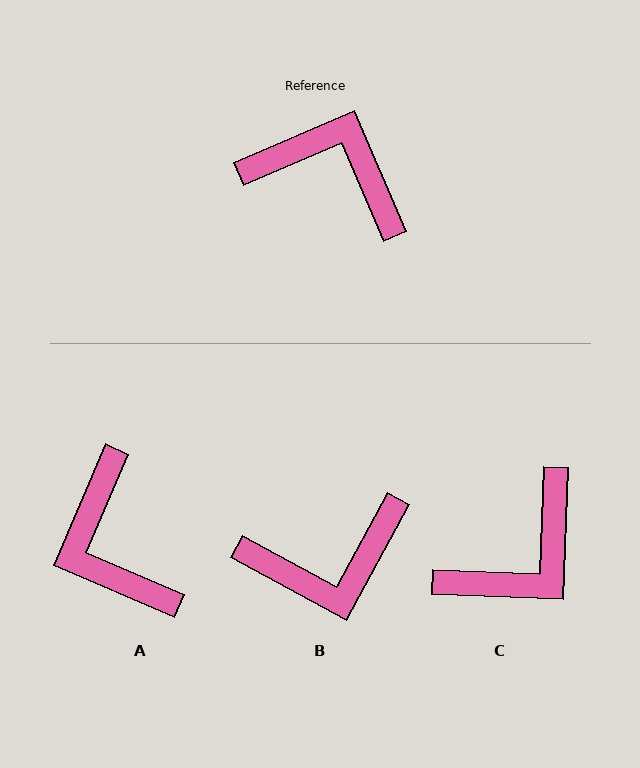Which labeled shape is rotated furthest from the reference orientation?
B, about 142 degrees away.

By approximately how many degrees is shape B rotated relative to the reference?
Approximately 142 degrees clockwise.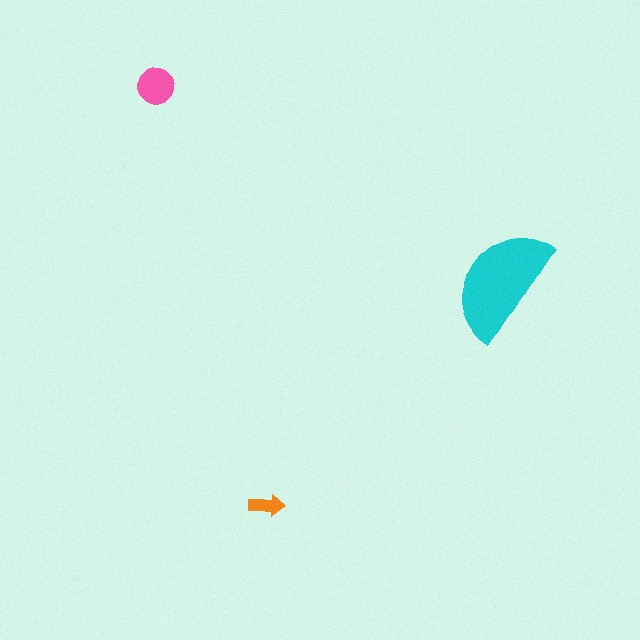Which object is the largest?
The cyan semicircle.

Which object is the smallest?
The orange arrow.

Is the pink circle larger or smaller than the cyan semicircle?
Smaller.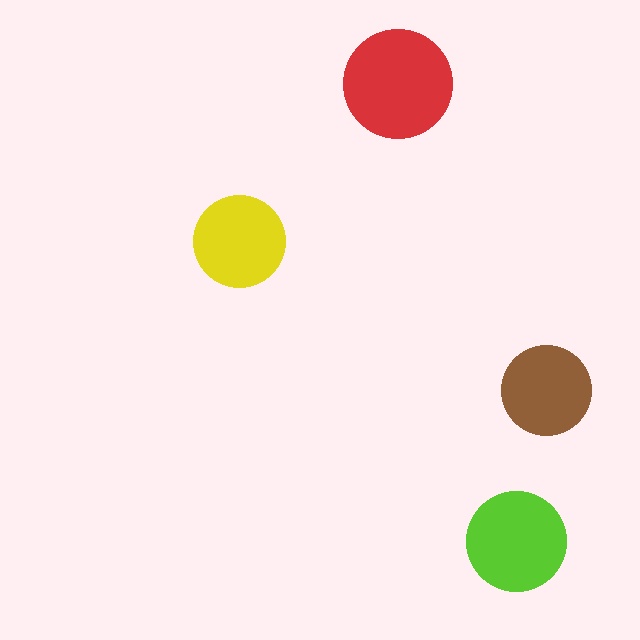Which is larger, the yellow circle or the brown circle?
The yellow one.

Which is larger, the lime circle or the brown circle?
The lime one.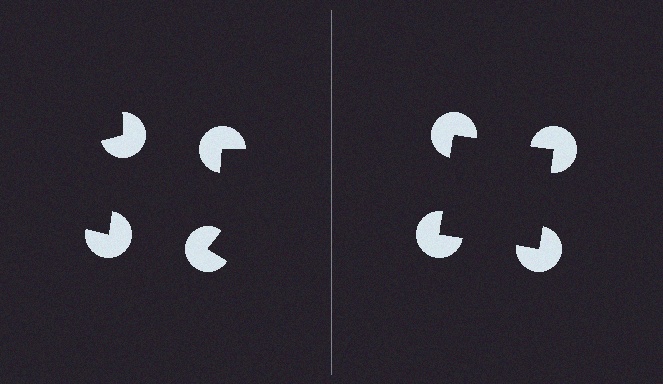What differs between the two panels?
The pac-man discs are positioned identically on both sides; only the wedge orientations differ. On the right they align to a square; on the left they are misaligned.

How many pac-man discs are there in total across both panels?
8 — 4 on each side.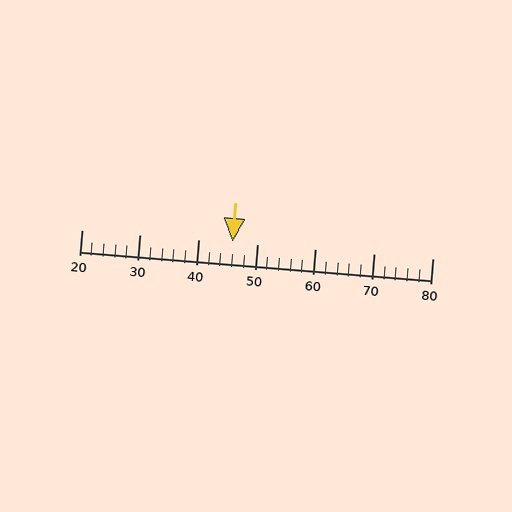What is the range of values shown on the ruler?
The ruler shows values from 20 to 80.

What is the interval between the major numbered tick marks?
The major tick marks are spaced 10 units apart.